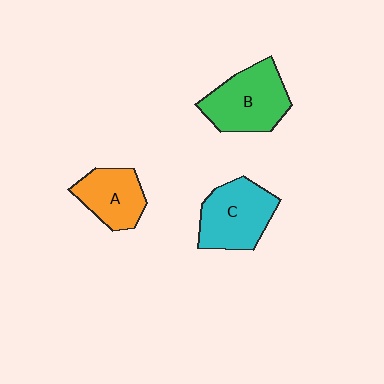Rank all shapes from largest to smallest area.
From largest to smallest: B (green), C (cyan), A (orange).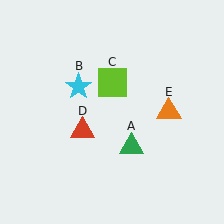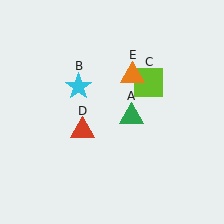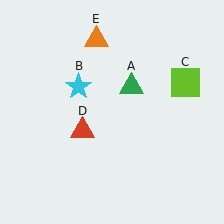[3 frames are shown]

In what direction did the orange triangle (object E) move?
The orange triangle (object E) moved up and to the left.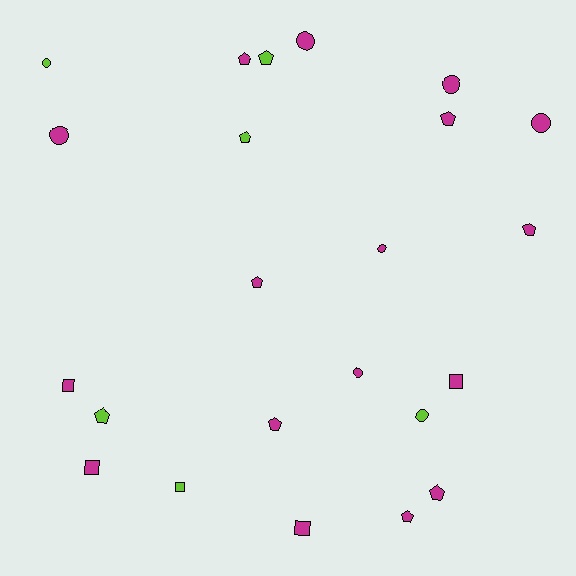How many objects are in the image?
There are 23 objects.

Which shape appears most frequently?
Pentagon, with 10 objects.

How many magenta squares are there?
There are 4 magenta squares.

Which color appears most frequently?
Magenta, with 17 objects.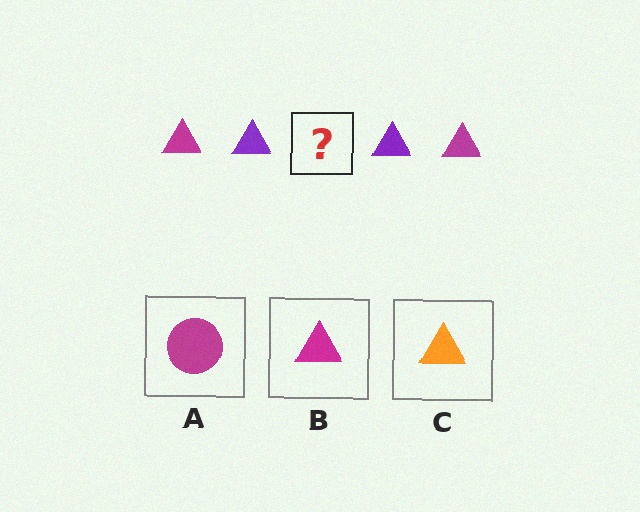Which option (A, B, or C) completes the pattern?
B.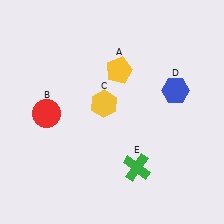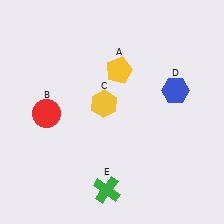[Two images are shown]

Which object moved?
The green cross (E) moved left.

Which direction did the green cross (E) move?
The green cross (E) moved left.